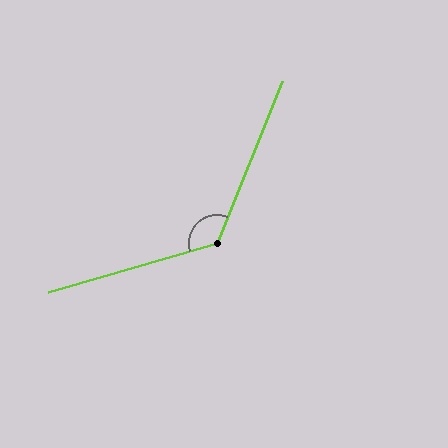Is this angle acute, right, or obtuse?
It is obtuse.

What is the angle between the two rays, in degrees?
Approximately 128 degrees.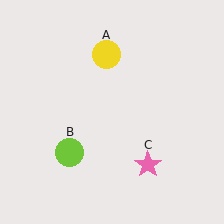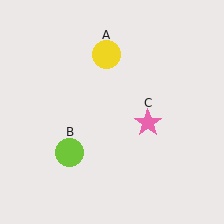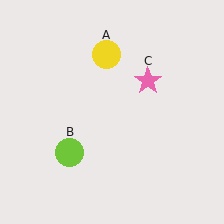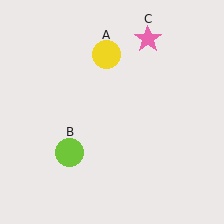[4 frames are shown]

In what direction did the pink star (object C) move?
The pink star (object C) moved up.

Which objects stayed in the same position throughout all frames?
Yellow circle (object A) and lime circle (object B) remained stationary.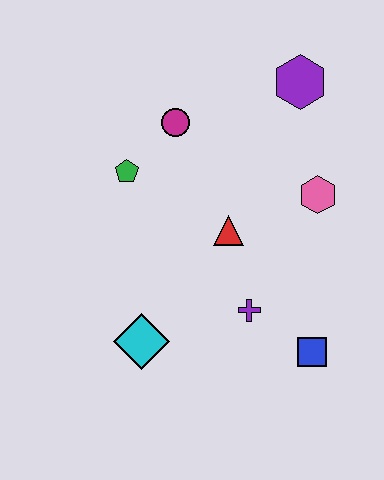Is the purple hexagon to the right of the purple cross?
Yes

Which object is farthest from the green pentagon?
The blue square is farthest from the green pentagon.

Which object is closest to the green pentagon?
The magenta circle is closest to the green pentagon.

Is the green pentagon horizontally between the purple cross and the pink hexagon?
No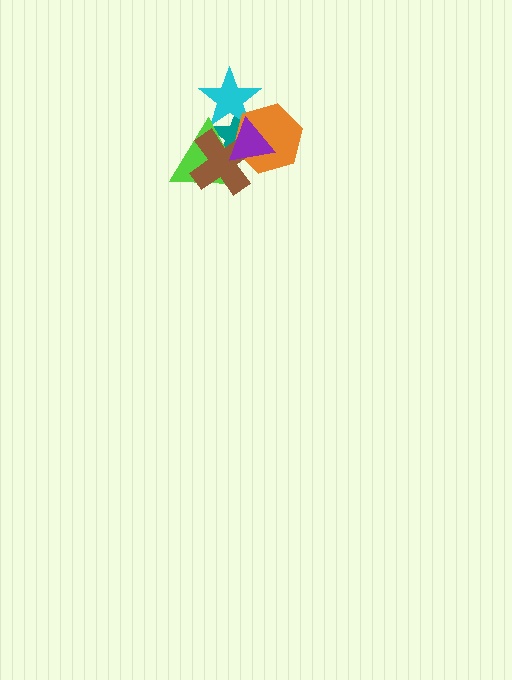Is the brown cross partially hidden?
Yes, it is partially covered by another shape.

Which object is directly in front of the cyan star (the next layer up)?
The lime triangle is directly in front of the cyan star.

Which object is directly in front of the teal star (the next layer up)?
The cyan star is directly in front of the teal star.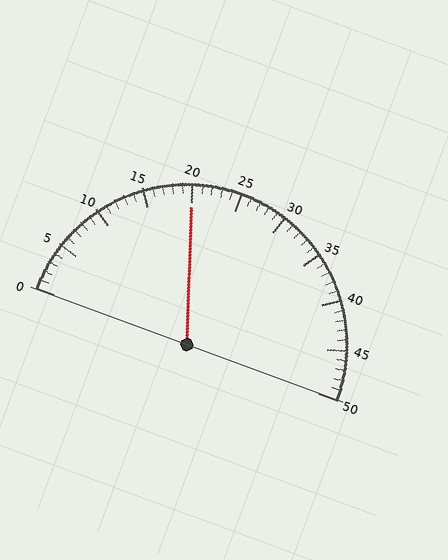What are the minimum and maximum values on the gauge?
The gauge ranges from 0 to 50.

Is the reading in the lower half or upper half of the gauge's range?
The reading is in the lower half of the range (0 to 50).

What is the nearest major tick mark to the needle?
The nearest major tick mark is 20.